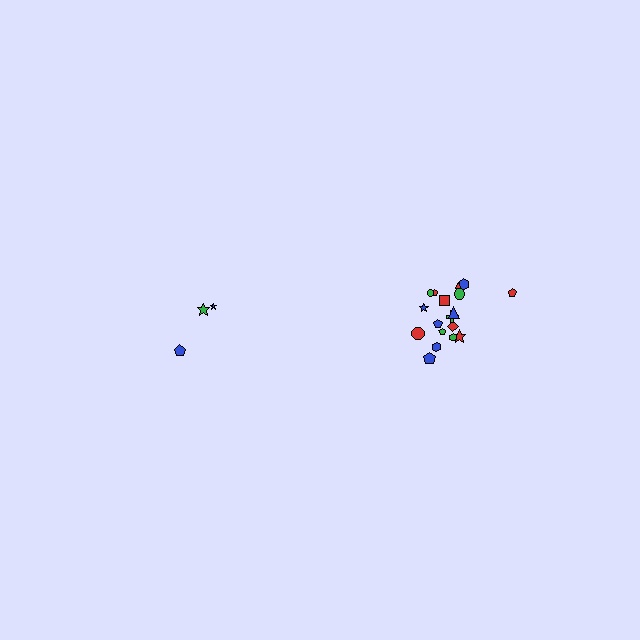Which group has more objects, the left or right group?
The right group.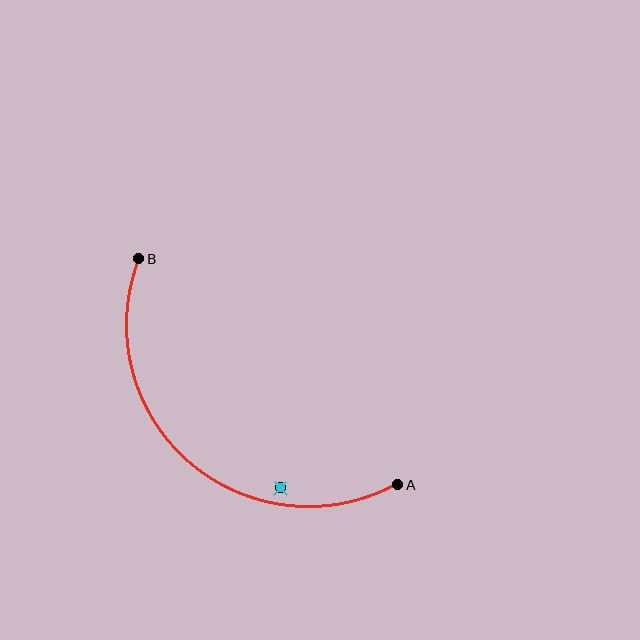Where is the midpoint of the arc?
The arc midpoint is the point on the curve farthest from the straight line joining A and B. It sits below and to the left of that line.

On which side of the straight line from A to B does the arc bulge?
The arc bulges below and to the left of the straight line connecting A and B.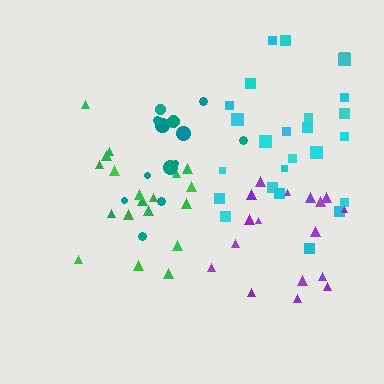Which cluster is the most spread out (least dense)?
Green.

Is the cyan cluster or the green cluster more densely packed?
Cyan.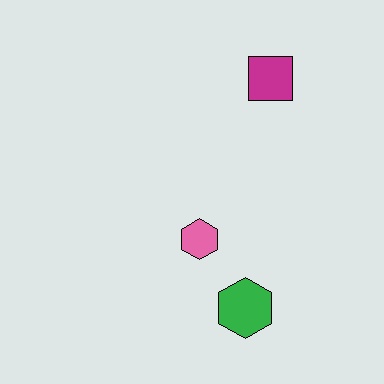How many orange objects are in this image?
There are no orange objects.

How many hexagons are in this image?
There are 2 hexagons.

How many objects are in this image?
There are 3 objects.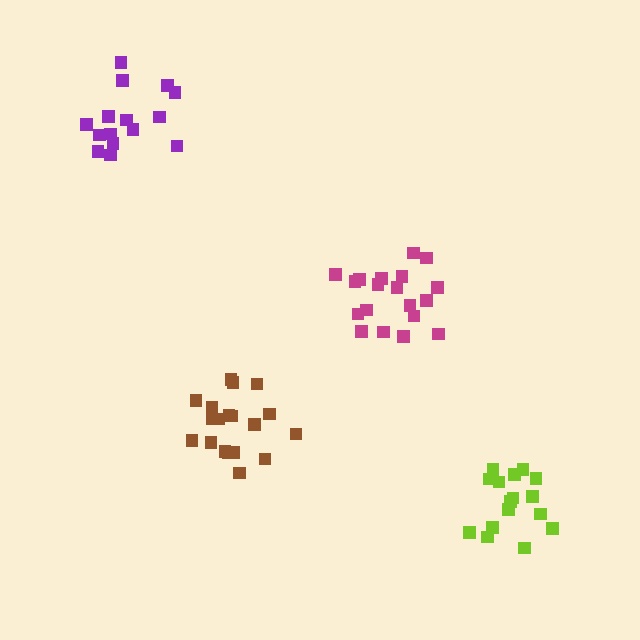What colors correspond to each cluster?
The clusters are colored: brown, magenta, lime, purple.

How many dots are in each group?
Group 1: 19 dots, Group 2: 19 dots, Group 3: 16 dots, Group 4: 15 dots (69 total).